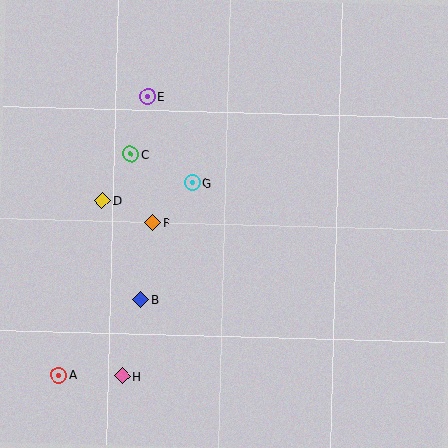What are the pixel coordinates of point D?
Point D is at (102, 201).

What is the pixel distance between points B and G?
The distance between B and G is 128 pixels.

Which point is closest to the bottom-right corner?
Point H is closest to the bottom-right corner.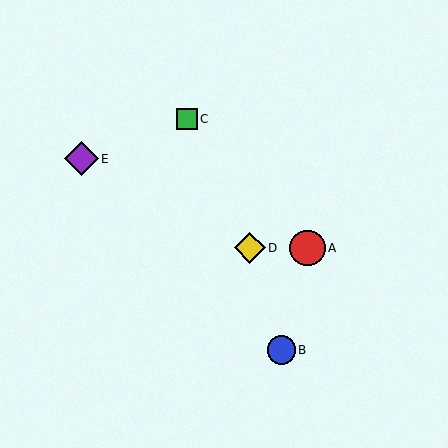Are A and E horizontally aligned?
No, A is at y≈248 and E is at y≈159.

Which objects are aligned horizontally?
Objects A, D are aligned horizontally.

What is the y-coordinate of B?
Object B is at y≈350.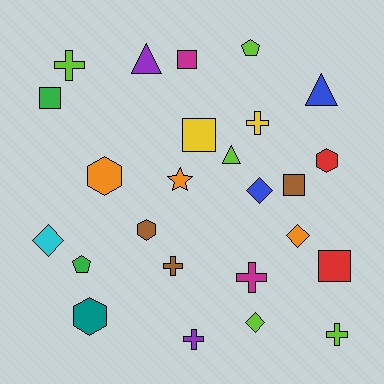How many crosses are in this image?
There are 6 crosses.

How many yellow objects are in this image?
There are 2 yellow objects.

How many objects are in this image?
There are 25 objects.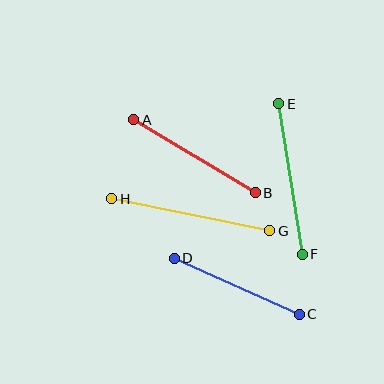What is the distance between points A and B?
The distance is approximately 142 pixels.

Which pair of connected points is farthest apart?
Points G and H are farthest apart.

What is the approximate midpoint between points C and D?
The midpoint is at approximately (237, 286) pixels.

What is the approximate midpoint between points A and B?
The midpoint is at approximately (194, 156) pixels.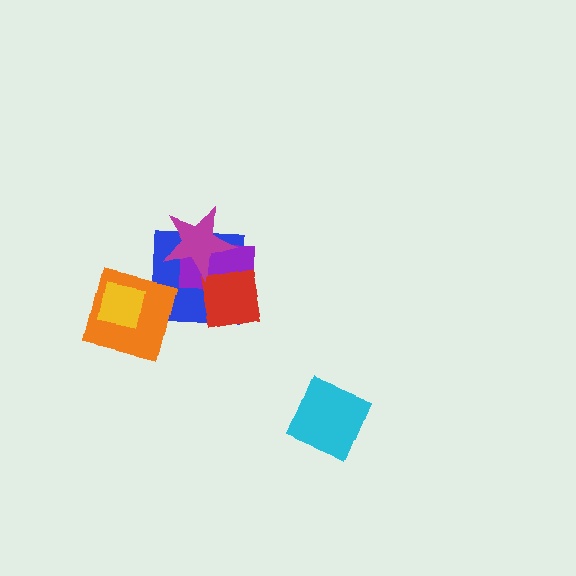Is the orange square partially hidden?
Yes, it is partially covered by another shape.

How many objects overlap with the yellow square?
1 object overlaps with the yellow square.